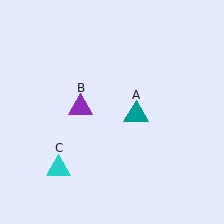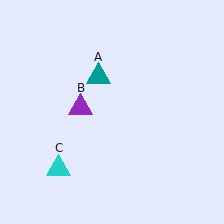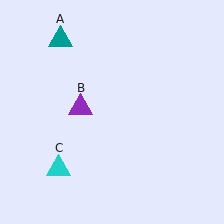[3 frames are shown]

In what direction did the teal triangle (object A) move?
The teal triangle (object A) moved up and to the left.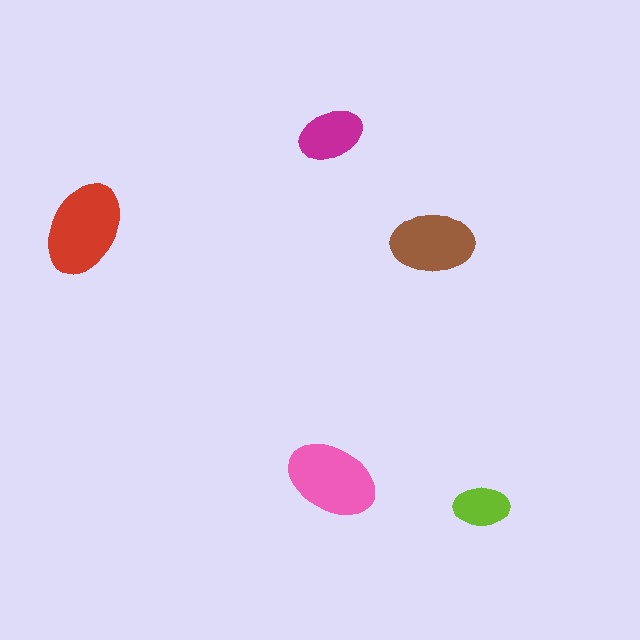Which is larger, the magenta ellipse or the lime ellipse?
The magenta one.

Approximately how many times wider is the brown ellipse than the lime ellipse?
About 1.5 times wider.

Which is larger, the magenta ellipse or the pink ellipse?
The pink one.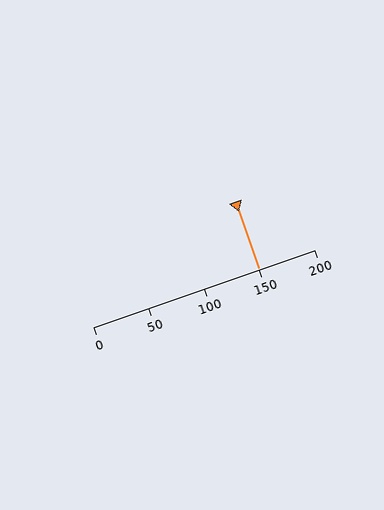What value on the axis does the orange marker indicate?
The marker indicates approximately 150.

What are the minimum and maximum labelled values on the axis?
The axis runs from 0 to 200.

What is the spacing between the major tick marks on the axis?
The major ticks are spaced 50 apart.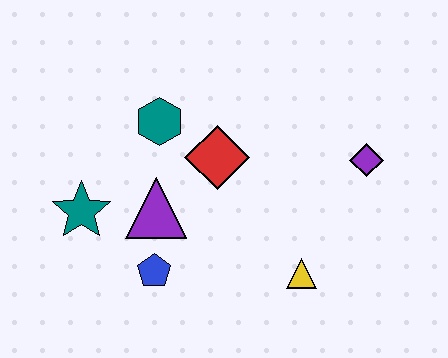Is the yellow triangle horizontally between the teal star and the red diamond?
No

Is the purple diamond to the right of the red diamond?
Yes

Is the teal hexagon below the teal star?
No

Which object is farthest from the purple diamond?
The teal star is farthest from the purple diamond.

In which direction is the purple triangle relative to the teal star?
The purple triangle is to the right of the teal star.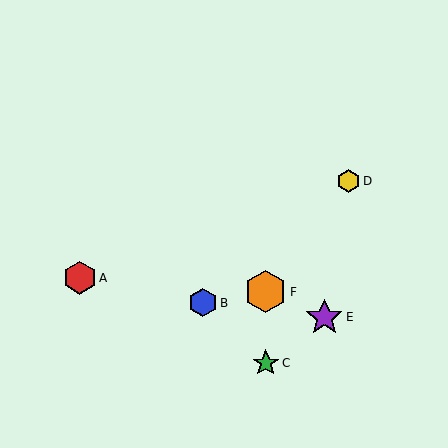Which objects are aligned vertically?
Objects C, F are aligned vertically.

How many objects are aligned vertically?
2 objects (C, F) are aligned vertically.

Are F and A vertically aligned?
No, F is at x≈266 and A is at x≈80.